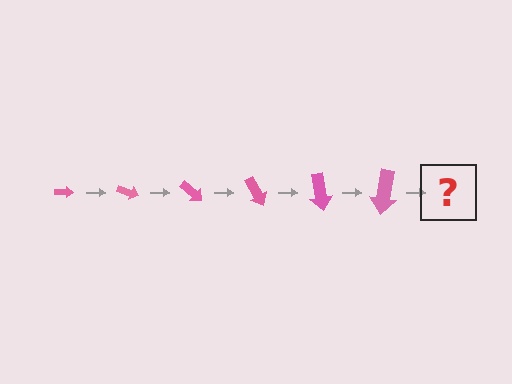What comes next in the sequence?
The next element should be an arrow, larger than the previous one and rotated 120 degrees from the start.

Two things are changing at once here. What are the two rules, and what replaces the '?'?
The two rules are that the arrow grows larger each step and it rotates 20 degrees each step. The '?' should be an arrow, larger than the previous one and rotated 120 degrees from the start.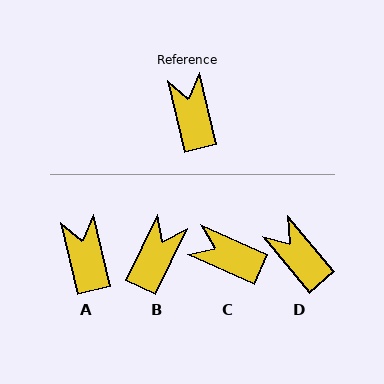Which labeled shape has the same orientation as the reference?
A.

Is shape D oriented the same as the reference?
No, it is off by about 27 degrees.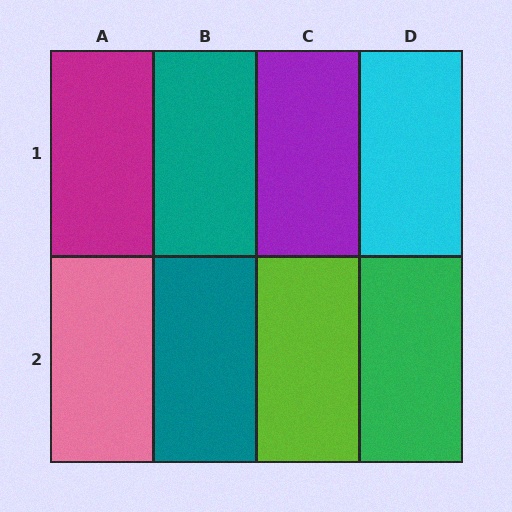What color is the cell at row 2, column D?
Green.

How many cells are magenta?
1 cell is magenta.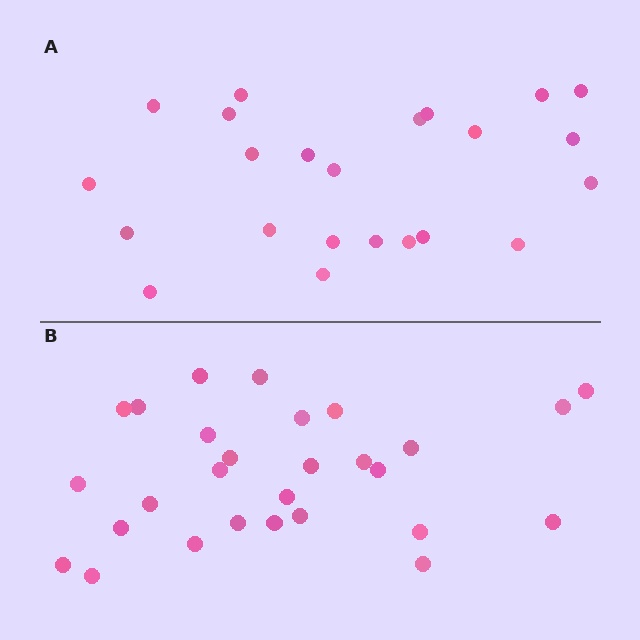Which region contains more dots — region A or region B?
Region B (the bottom region) has more dots.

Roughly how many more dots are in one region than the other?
Region B has about 5 more dots than region A.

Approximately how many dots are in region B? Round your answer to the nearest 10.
About 30 dots. (The exact count is 28, which rounds to 30.)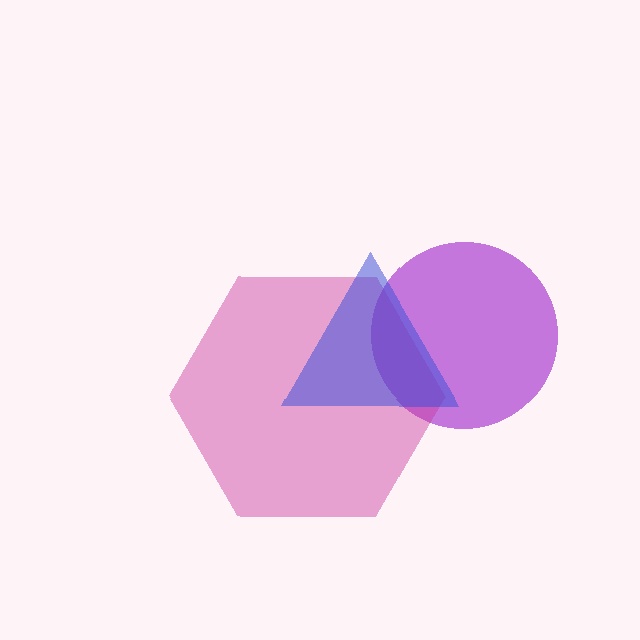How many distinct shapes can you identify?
There are 3 distinct shapes: a purple circle, a magenta hexagon, a blue triangle.